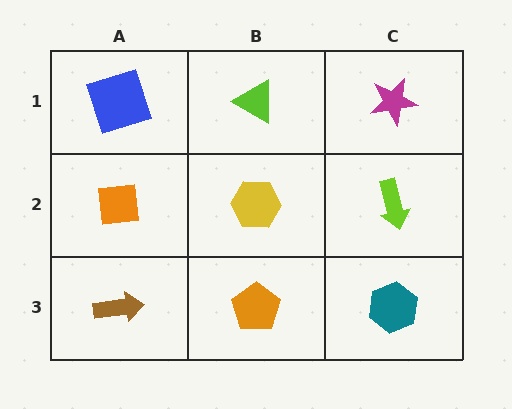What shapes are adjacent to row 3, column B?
A yellow hexagon (row 2, column B), a brown arrow (row 3, column A), a teal hexagon (row 3, column C).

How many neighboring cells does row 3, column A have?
2.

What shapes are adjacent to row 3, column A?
An orange square (row 2, column A), an orange pentagon (row 3, column B).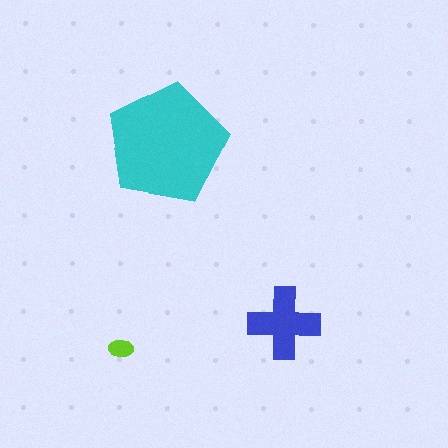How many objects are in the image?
There are 3 objects in the image.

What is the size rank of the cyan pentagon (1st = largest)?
1st.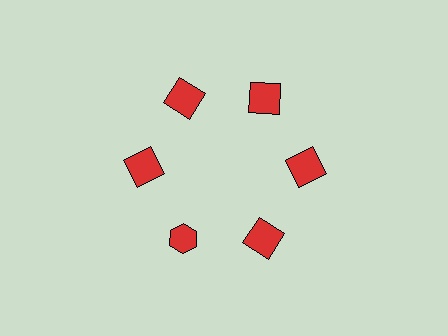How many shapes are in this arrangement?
There are 6 shapes arranged in a ring pattern.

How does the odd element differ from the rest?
It has a different shape: hexagon instead of square.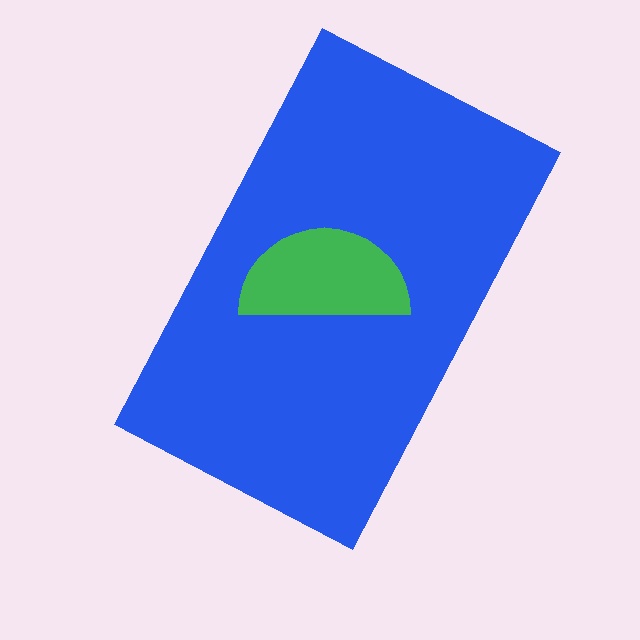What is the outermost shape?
The blue rectangle.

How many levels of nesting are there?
2.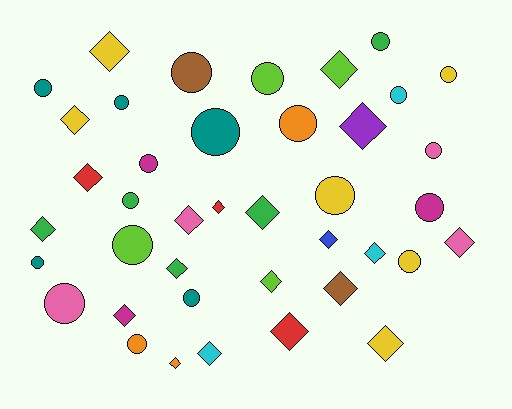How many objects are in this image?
There are 40 objects.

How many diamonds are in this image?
There are 20 diamonds.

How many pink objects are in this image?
There are 4 pink objects.